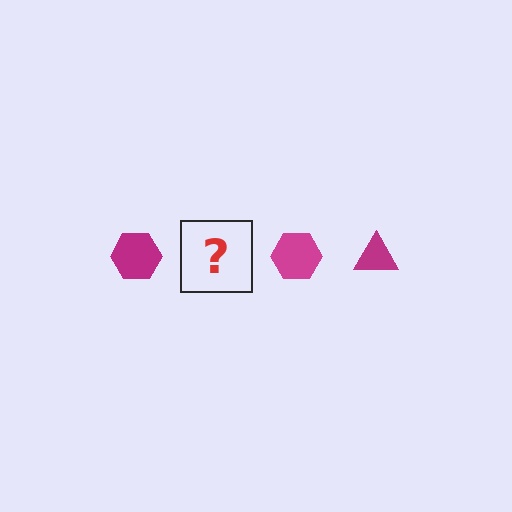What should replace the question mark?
The question mark should be replaced with a magenta triangle.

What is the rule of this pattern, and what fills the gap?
The rule is that the pattern cycles through hexagon, triangle shapes in magenta. The gap should be filled with a magenta triangle.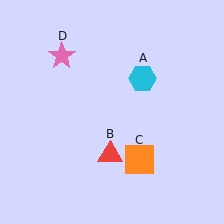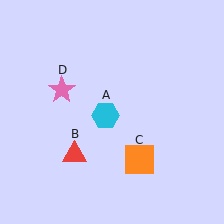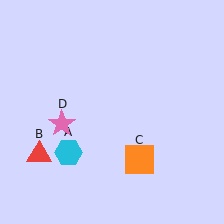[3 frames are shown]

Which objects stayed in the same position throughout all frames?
Orange square (object C) remained stationary.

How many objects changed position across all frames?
3 objects changed position: cyan hexagon (object A), red triangle (object B), pink star (object D).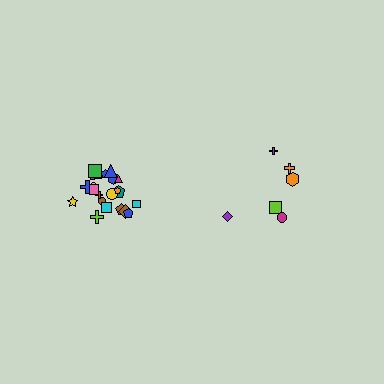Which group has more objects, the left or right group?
The left group.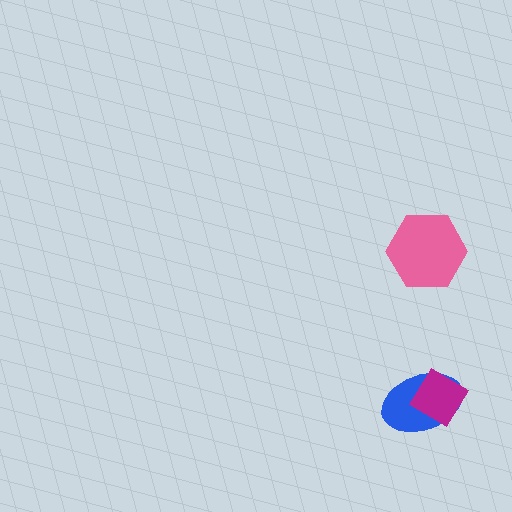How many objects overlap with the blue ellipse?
1 object overlaps with the blue ellipse.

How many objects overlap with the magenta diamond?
1 object overlaps with the magenta diamond.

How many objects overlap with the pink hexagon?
0 objects overlap with the pink hexagon.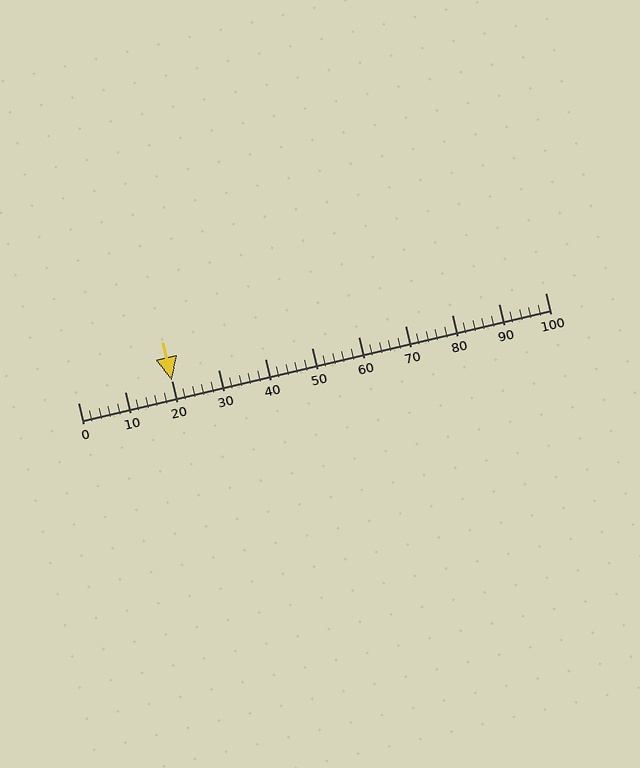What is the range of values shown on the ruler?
The ruler shows values from 0 to 100.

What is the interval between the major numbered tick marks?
The major tick marks are spaced 10 units apart.